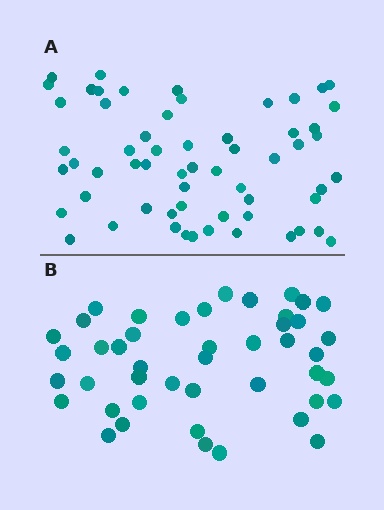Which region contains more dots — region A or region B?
Region A (the top region) has more dots.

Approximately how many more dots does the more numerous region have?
Region A has approximately 15 more dots than region B.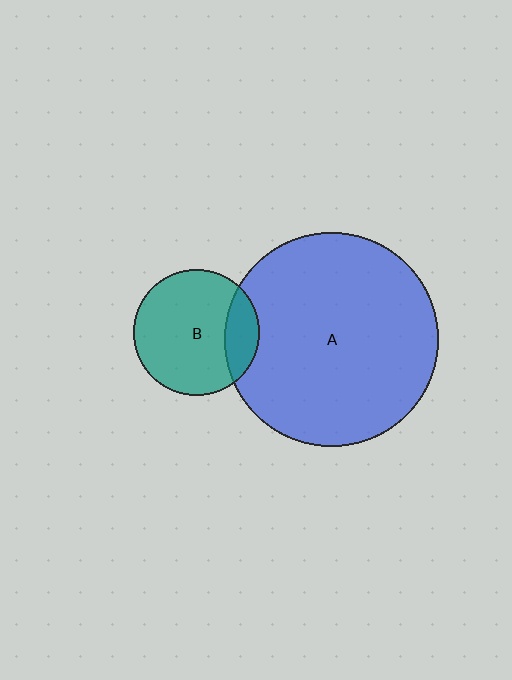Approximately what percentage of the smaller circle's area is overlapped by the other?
Approximately 20%.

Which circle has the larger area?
Circle A (blue).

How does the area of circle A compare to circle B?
Approximately 2.9 times.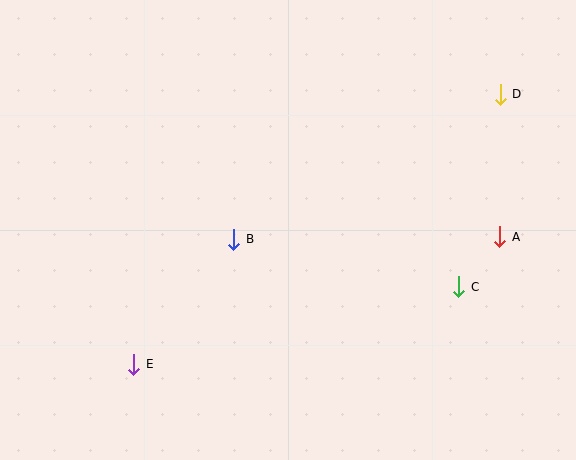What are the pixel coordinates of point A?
Point A is at (500, 237).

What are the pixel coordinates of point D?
Point D is at (500, 94).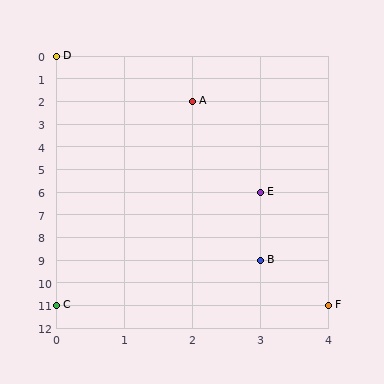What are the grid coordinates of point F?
Point F is at grid coordinates (4, 11).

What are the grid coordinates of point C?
Point C is at grid coordinates (0, 11).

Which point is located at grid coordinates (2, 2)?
Point A is at (2, 2).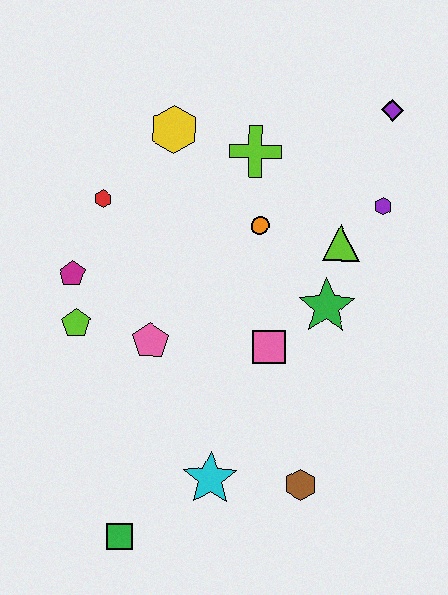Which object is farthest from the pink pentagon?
The purple diamond is farthest from the pink pentagon.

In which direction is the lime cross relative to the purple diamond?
The lime cross is to the left of the purple diamond.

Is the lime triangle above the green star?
Yes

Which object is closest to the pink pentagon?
The lime pentagon is closest to the pink pentagon.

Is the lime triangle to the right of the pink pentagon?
Yes